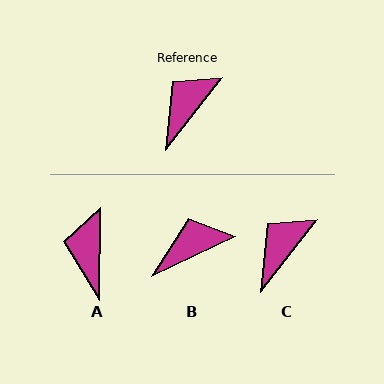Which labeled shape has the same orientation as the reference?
C.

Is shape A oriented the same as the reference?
No, it is off by about 38 degrees.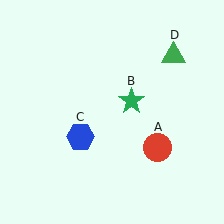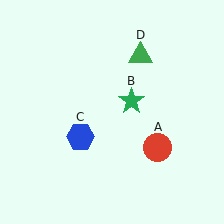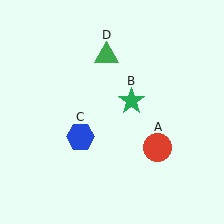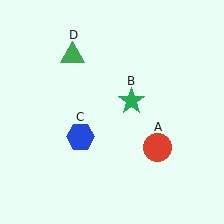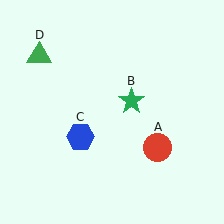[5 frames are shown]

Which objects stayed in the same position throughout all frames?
Red circle (object A) and green star (object B) and blue hexagon (object C) remained stationary.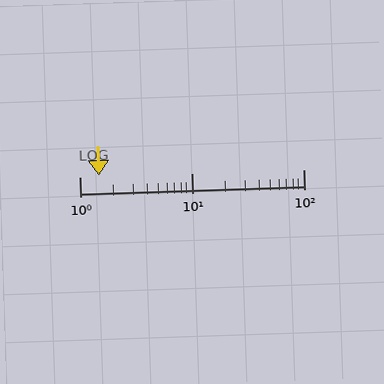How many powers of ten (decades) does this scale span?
The scale spans 2 decades, from 1 to 100.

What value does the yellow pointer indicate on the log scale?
The pointer indicates approximately 1.5.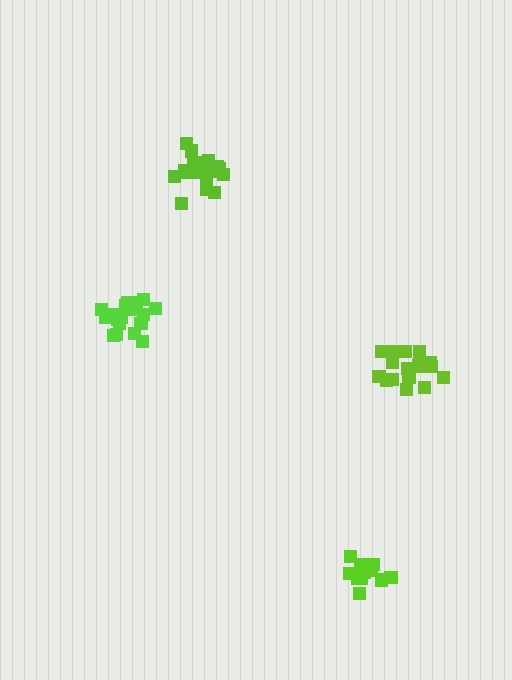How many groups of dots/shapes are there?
There are 4 groups.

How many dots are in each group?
Group 1: 18 dots, Group 2: 19 dots, Group 3: 13 dots, Group 4: 16 dots (66 total).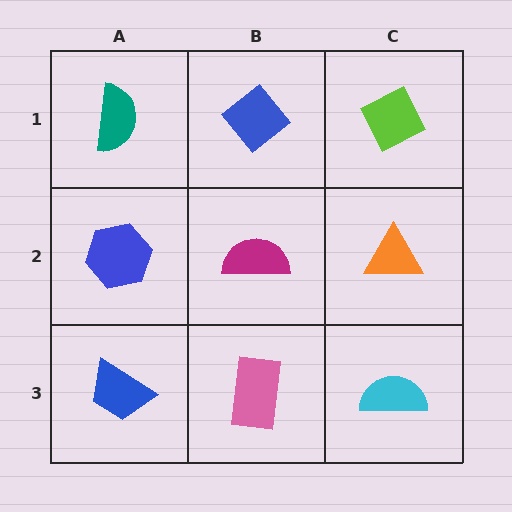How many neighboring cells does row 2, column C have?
3.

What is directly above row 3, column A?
A blue hexagon.